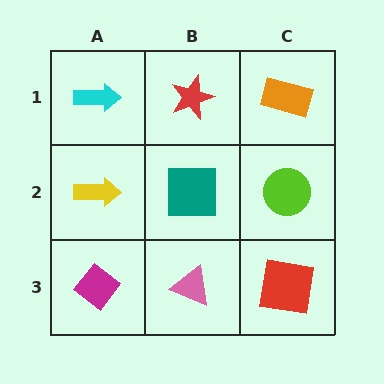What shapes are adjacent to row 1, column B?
A teal square (row 2, column B), a cyan arrow (row 1, column A), an orange rectangle (row 1, column C).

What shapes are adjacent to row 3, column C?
A lime circle (row 2, column C), a pink triangle (row 3, column B).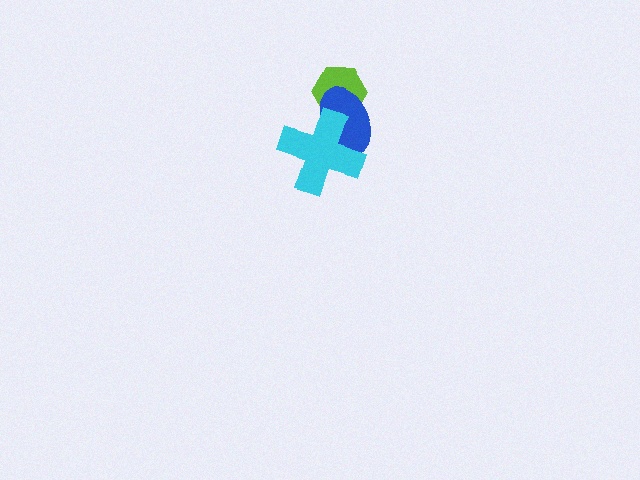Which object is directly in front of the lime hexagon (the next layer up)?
The blue ellipse is directly in front of the lime hexagon.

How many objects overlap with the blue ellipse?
2 objects overlap with the blue ellipse.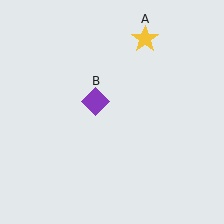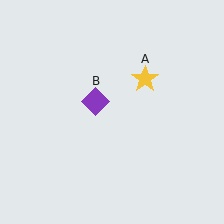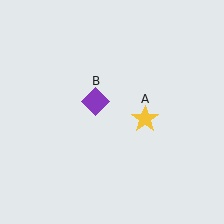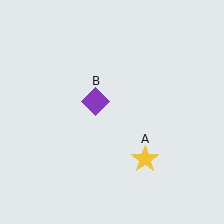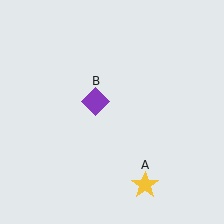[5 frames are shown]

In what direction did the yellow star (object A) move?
The yellow star (object A) moved down.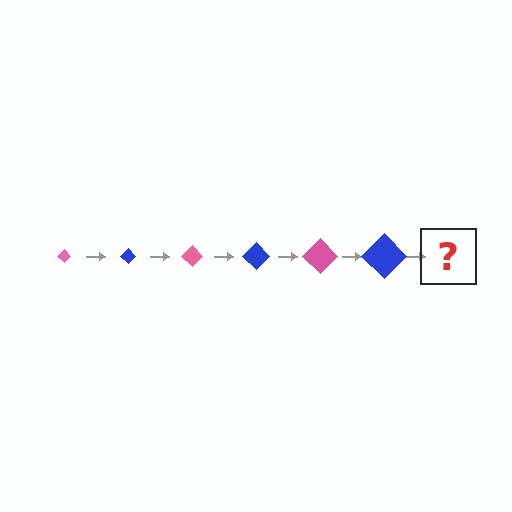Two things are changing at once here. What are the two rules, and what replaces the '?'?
The two rules are that the diamond grows larger each step and the color cycles through pink and blue. The '?' should be a pink diamond, larger than the previous one.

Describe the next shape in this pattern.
It should be a pink diamond, larger than the previous one.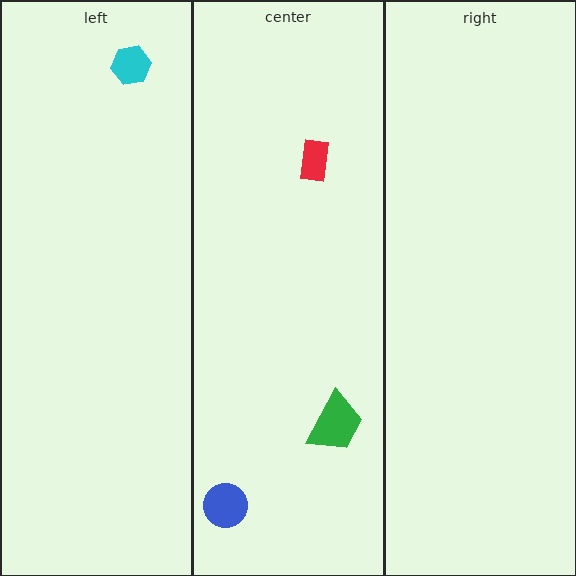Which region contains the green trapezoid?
The center region.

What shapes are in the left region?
The cyan hexagon.